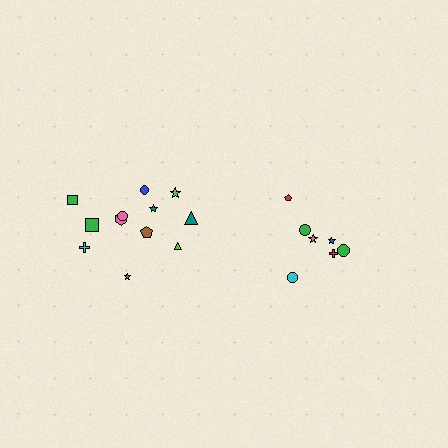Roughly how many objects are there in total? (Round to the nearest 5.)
Roughly 20 objects in total.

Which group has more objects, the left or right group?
The left group.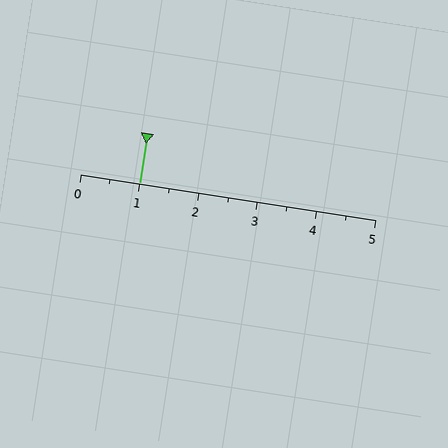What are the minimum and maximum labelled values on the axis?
The axis runs from 0 to 5.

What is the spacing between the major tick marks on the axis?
The major ticks are spaced 1 apart.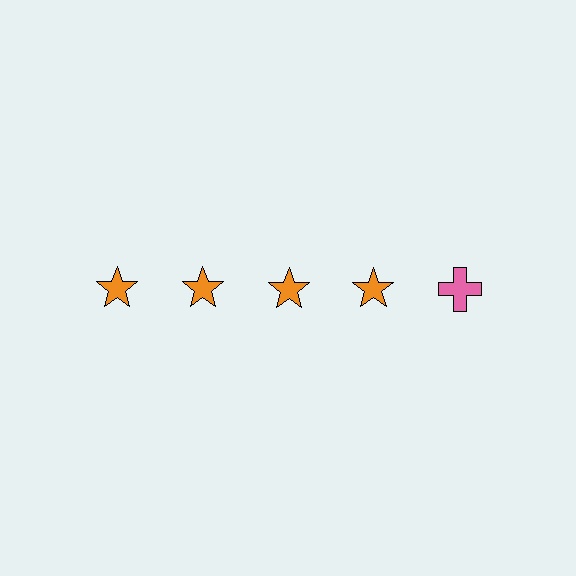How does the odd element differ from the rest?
It differs in both color (pink instead of orange) and shape (cross instead of star).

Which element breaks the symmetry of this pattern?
The pink cross in the top row, rightmost column breaks the symmetry. All other shapes are orange stars.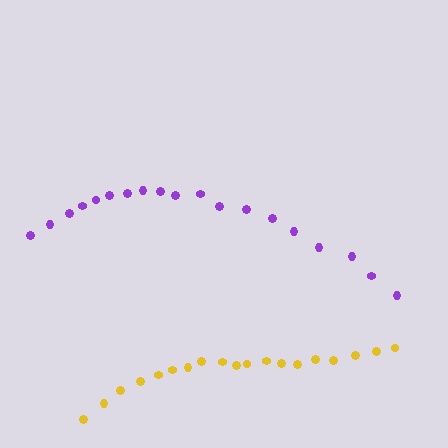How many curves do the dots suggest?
There are 2 distinct paths.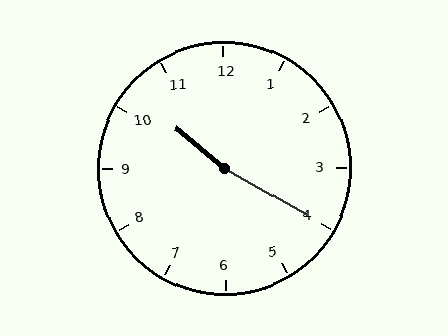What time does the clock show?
10:20.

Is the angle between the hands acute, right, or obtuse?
It is obtuse.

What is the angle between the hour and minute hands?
Approximately 170 degrees.